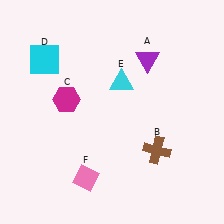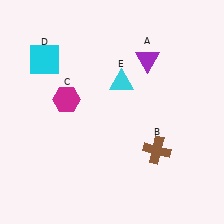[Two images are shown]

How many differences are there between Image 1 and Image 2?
There is 1 difference between the two images.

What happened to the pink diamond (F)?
The pink diamond (F) was removed in Image 2. It was in the bottom-left area of Image 1.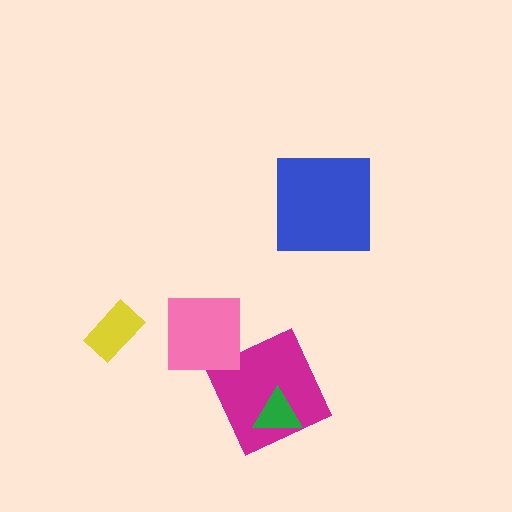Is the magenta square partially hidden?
Yes, it is partially covered by another shape.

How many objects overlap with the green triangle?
1 object overlaps with the green triangle.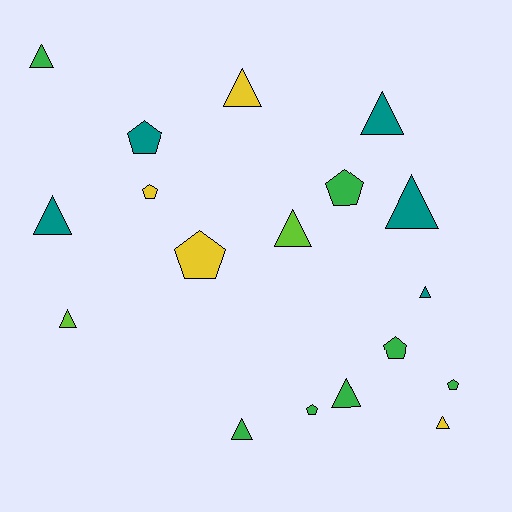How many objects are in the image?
There are 18 objects.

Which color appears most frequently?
Green, with 7 objects.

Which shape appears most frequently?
Triangle, with 11 objects.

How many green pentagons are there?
There are 4 green pentagons.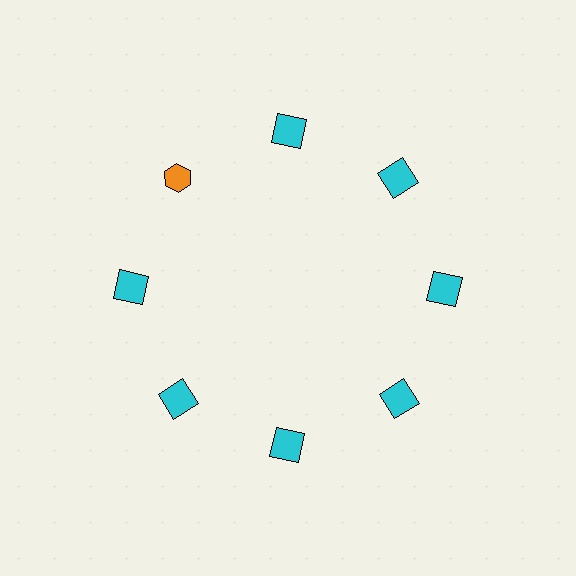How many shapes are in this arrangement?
There are 8 shapes arranged in a ring pattern.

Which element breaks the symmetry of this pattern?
The orange hexagon at roughly the 10 o'clock position breaks the symmetry. All other shapes are cyan squares.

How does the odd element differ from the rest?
It differs in both color (orange instead of cyan) and shape (hexagon instead of square).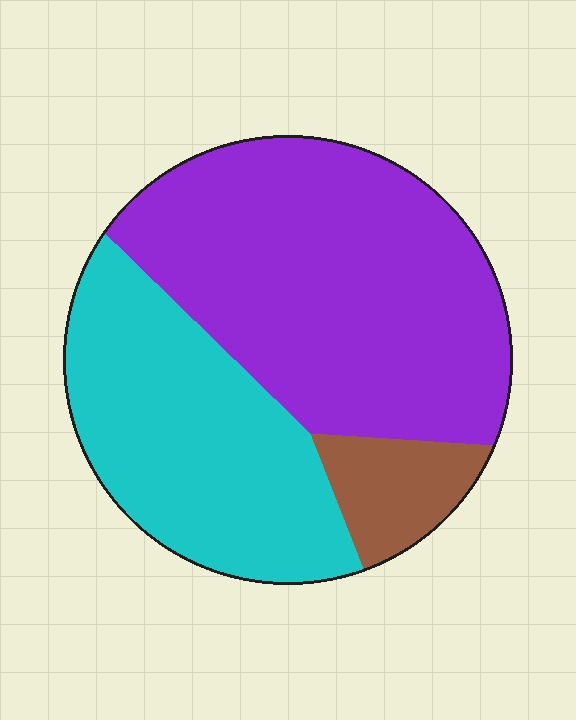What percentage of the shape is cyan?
Cyan covers 37% of the shape.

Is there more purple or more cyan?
Purple.